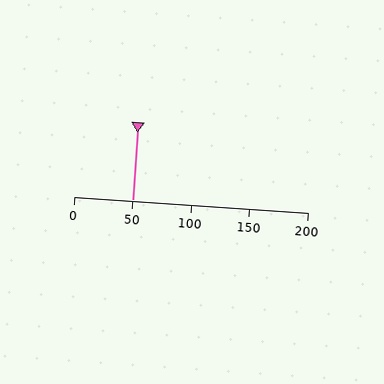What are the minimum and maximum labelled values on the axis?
The axis runs from 0 to 200.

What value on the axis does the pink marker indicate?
The marker indicates approximately 50.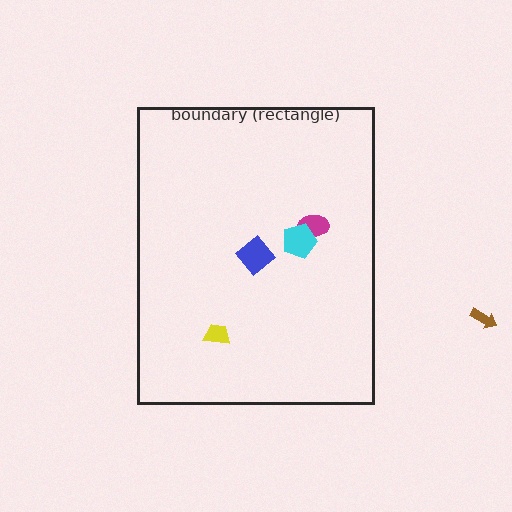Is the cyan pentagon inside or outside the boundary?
Inside.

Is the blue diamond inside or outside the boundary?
Inside.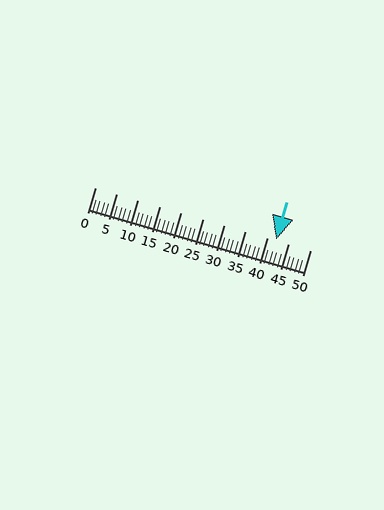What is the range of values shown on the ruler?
The ruler shows values from 0 to 50.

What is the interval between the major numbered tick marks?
The major tick marks are spaced 5 units apart.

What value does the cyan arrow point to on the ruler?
The cyan arrow points to approximately 42.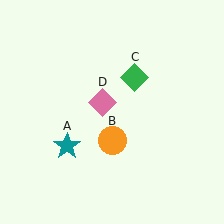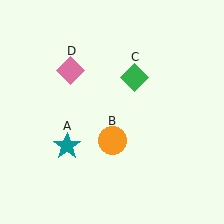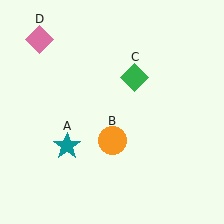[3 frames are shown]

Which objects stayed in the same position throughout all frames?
Teal star (object A) and orange circle (object B) and green diamond (object C) remained stationary.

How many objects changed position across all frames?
1 object changed position: pink diamond (object D).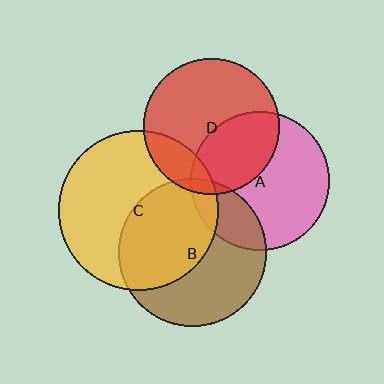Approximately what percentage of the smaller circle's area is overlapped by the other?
Approximately 15%.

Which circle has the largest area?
Circle C (yellow).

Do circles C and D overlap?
Yes.